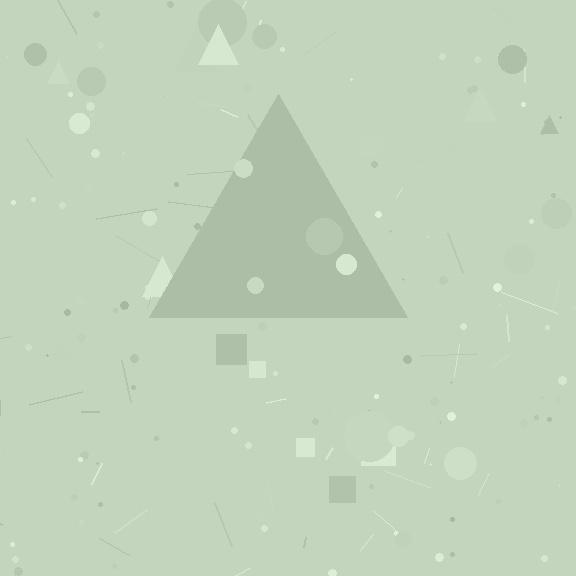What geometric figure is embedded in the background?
A triangle is embedded in the background.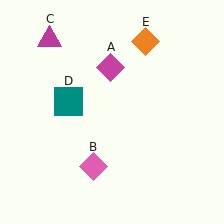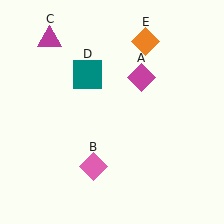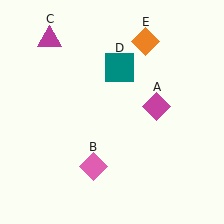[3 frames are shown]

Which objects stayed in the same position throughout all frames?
Pink diamond (object B) and magenta triangle (object C) and orange diamond (object E) remained stationary.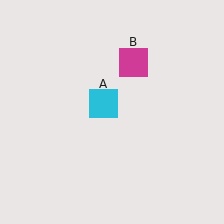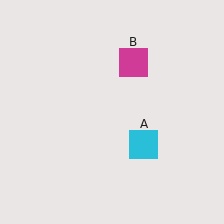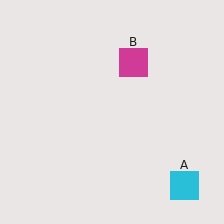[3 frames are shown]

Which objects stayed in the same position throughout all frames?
Magenta square (object B) remained stationary.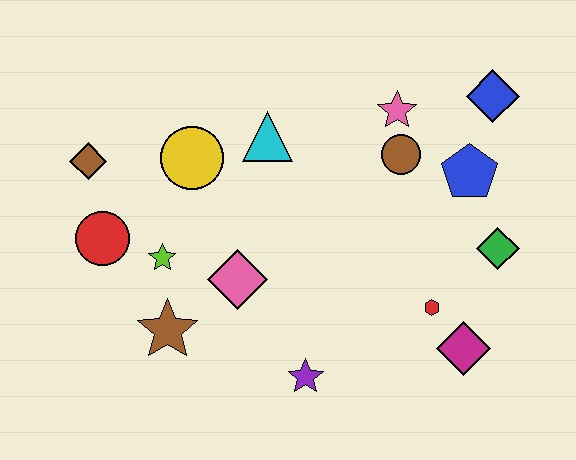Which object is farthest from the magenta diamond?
The brown diamond is farthest from the magenta diamond.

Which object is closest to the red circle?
The lime star is closest to the red circle.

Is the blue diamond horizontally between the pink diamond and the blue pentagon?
No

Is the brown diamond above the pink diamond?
Yes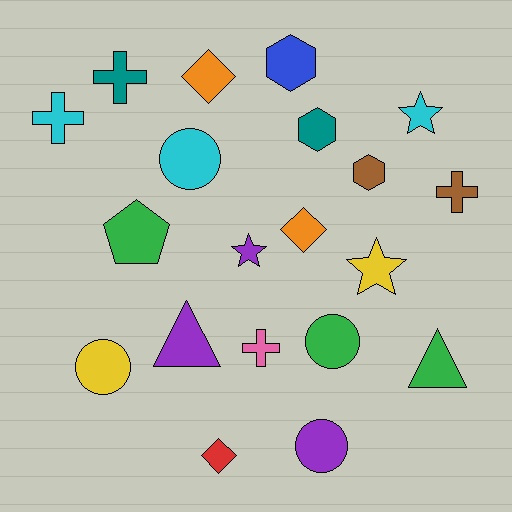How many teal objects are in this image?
There are 2 teal objects.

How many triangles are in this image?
There are 2 triangles.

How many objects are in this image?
There are 20 objects.